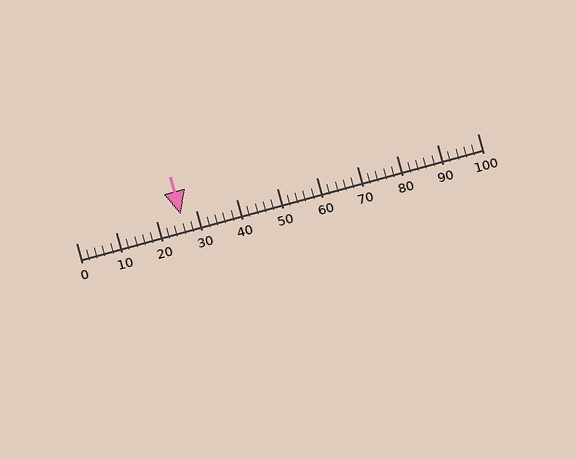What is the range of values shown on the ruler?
The ruler shows values from 0 to 100.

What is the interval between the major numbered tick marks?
The major tick marks are spaced 10 units apart.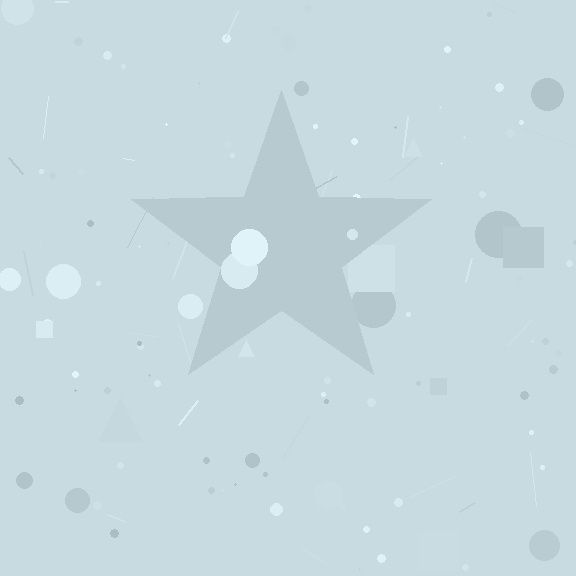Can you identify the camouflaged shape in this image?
The camouflaged shape is a star.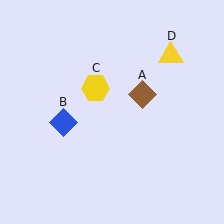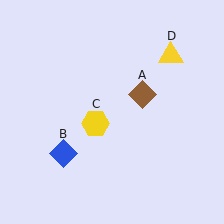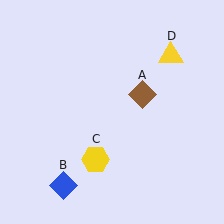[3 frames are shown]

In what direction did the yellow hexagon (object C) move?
The yellow hexagon (object C) moved down.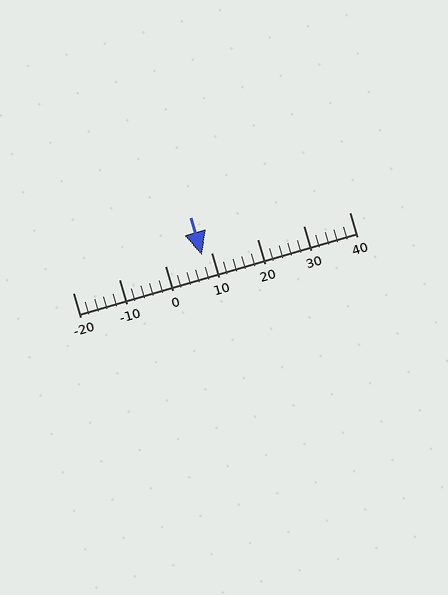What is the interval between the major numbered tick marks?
The major tick marks are spaced 10 units apart.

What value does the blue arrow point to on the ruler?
The blue arrow points to approximately 8.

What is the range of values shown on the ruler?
The ruler shows values from -20 to 40.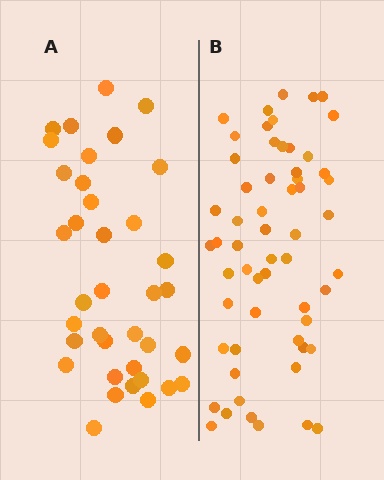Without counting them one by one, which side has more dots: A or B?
Region B (the right region) has more dots.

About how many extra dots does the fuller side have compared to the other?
Region B has approximately 20 more dots than region A.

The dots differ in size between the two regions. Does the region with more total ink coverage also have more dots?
No. Region A has more total ink coverage because its dots are larger, but region B actually contains more individual dots. Total area can be misleading — the number of items is what matters here.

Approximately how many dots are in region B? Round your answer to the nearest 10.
About 60 dots. (The exact count is 58, which rounds to 60.)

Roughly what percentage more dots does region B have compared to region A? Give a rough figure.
About 55% more.